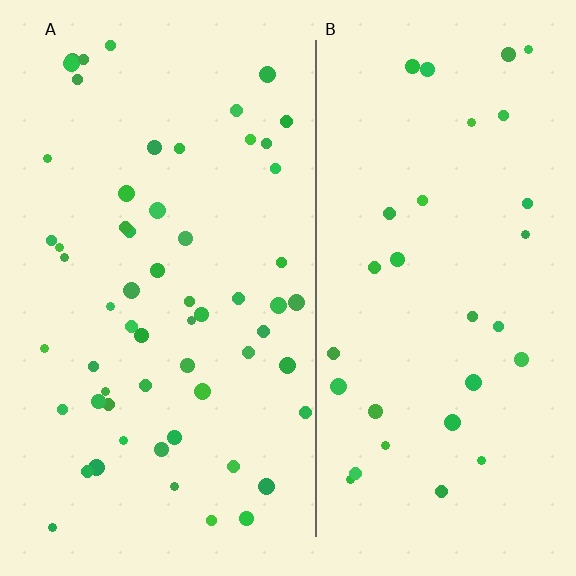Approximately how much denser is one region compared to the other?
Approximately 1.9× — region A over region B.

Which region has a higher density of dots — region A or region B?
A (the left).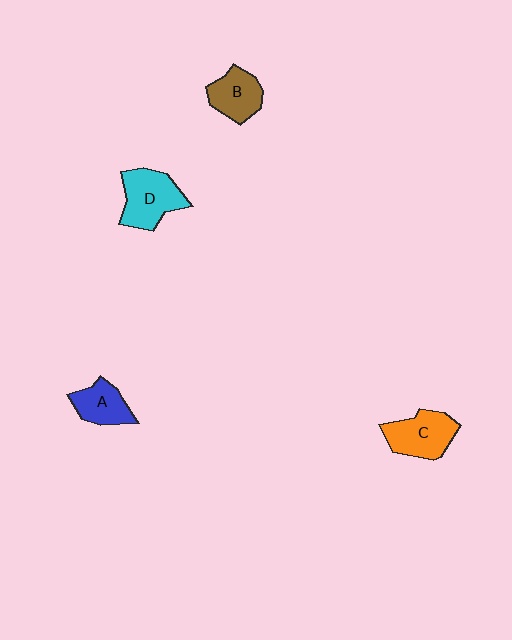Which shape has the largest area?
Shape D (cyan).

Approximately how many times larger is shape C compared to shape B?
Approximately 1.2 times.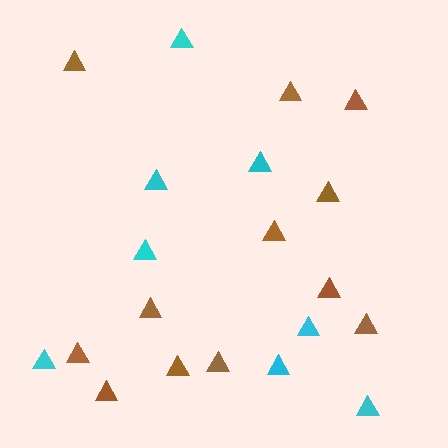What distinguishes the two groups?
There are 2 groups: one group of brown triangles (12) and one group of cyan triangles (8).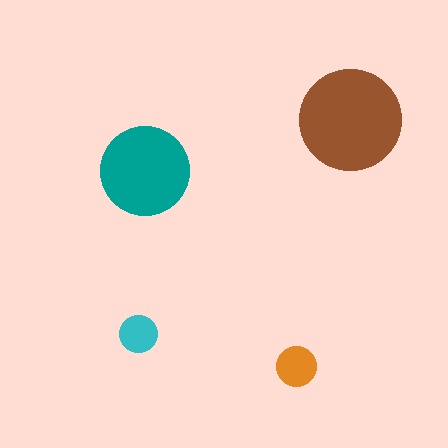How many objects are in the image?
There are 4 objects in the image.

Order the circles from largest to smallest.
the brown one, the teal one, the orange one, the cyan one.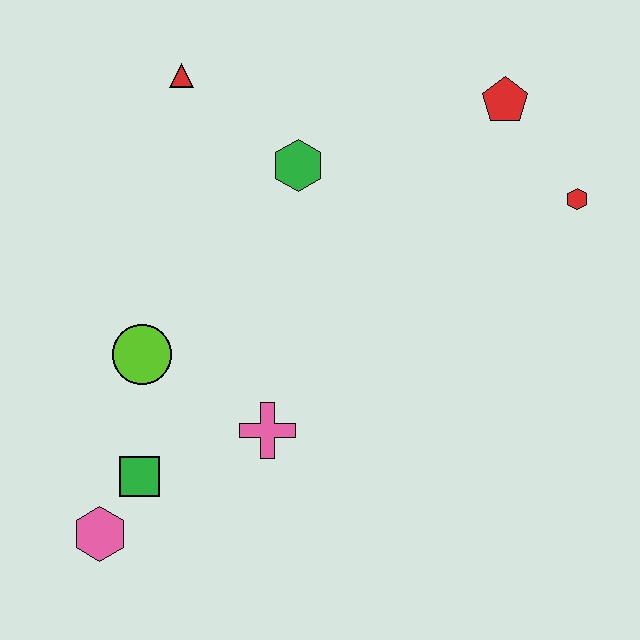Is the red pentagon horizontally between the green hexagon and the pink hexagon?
No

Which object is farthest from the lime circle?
The red hexagon is farthest from the lime circle.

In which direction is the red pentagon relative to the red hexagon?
The red pentagon is above the red hexagon.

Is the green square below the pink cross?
Yes